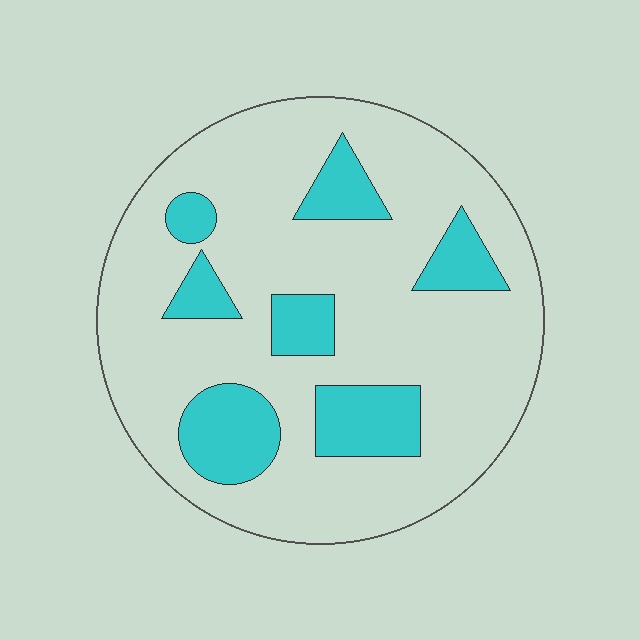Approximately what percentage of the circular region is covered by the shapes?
Approximately 20%.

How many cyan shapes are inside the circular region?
7.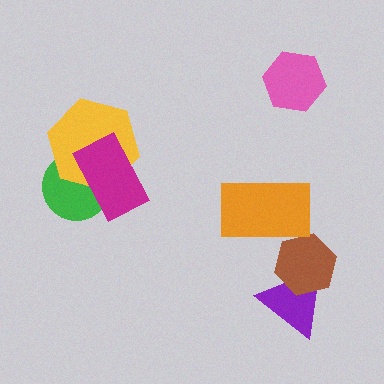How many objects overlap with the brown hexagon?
2 objects overlap with the brown hexagon.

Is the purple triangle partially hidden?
Yes, it is partially covered by another shape.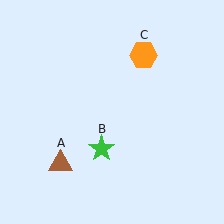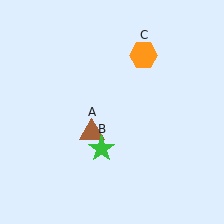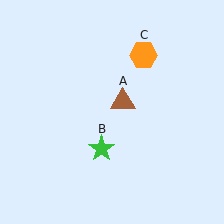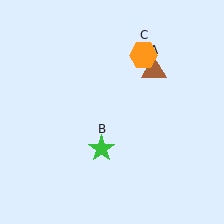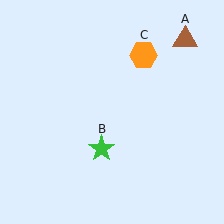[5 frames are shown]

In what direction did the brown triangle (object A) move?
The brown triangle (object A) moved up and to the right.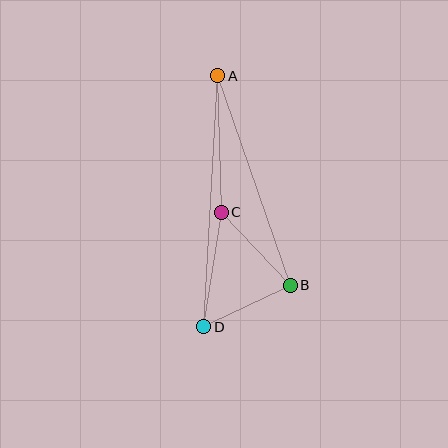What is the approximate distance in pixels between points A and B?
The distance between A and B is approximately 222 pixels.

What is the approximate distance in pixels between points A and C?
The distance between A and C is approximately 137 pixels.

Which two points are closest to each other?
Points B and D are closest to each other.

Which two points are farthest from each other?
Points A and D are farthest from each other.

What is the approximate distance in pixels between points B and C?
The distance between B and C is approximately 101 pixels.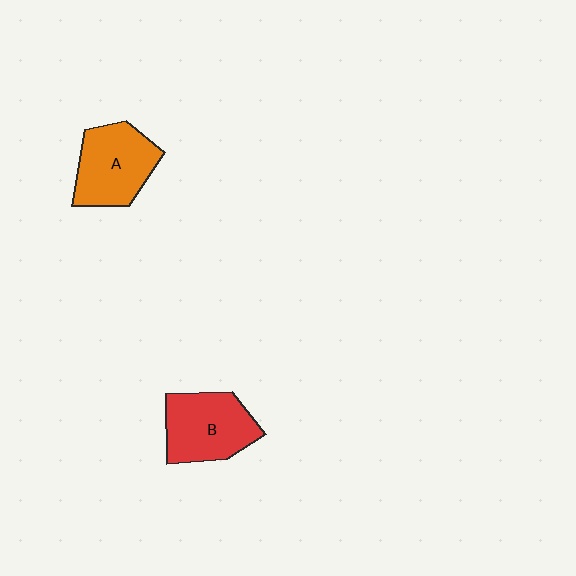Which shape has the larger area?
Shape B (red).